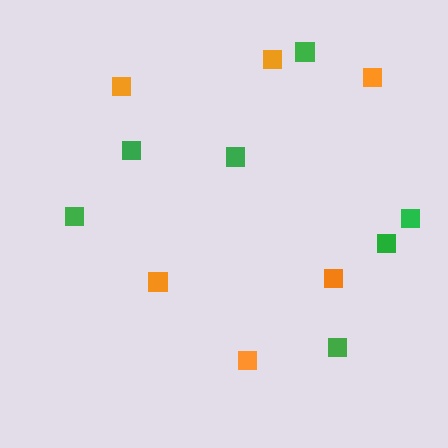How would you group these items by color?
There are 2 groups: one group of green squares (7) and one group of orange squares (6).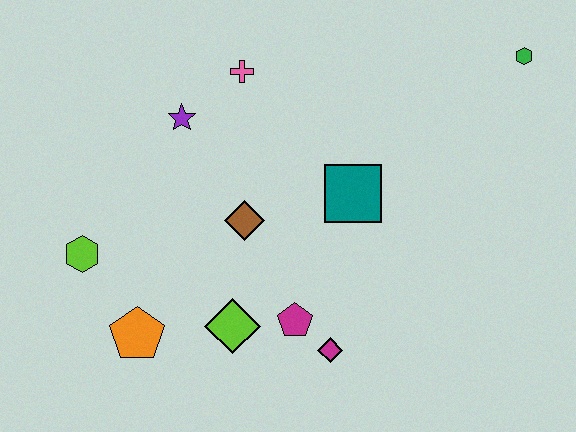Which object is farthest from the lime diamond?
The green hexagon is farthest from the lime diamond.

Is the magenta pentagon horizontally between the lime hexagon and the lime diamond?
No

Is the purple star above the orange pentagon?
Yes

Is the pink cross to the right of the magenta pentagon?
No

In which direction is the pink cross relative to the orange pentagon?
The pink cross is above the orange pentagon.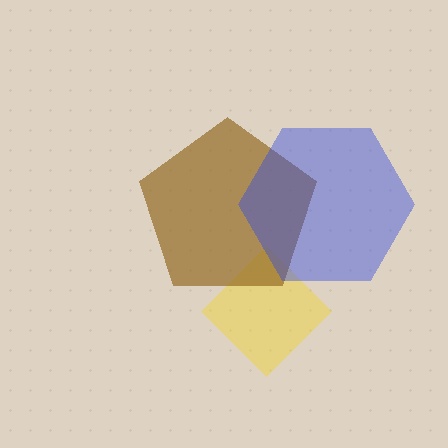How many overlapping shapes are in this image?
There are 3 overlapping shapes in the image.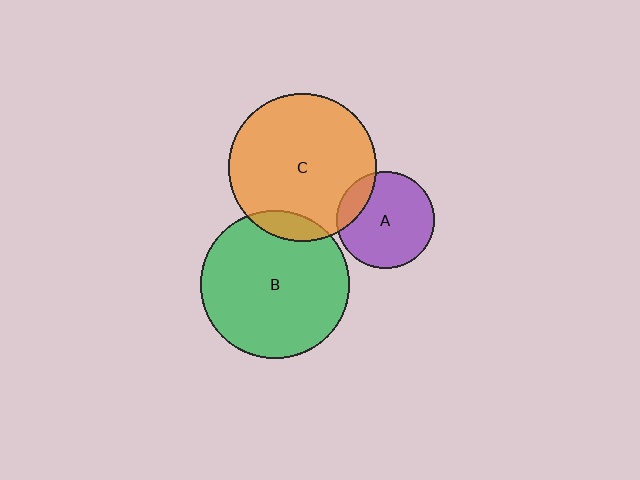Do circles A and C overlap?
Yes.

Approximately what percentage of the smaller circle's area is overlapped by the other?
Approximately 15%.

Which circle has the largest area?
Circle B (green).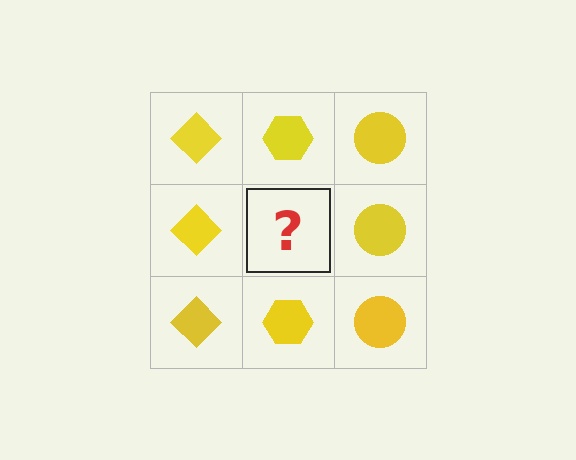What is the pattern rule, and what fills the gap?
The rule is that each column has a consistent shape. The gap should be filled with a yellow hexagon.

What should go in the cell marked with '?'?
The missing cell should contain a yellow hexagon.